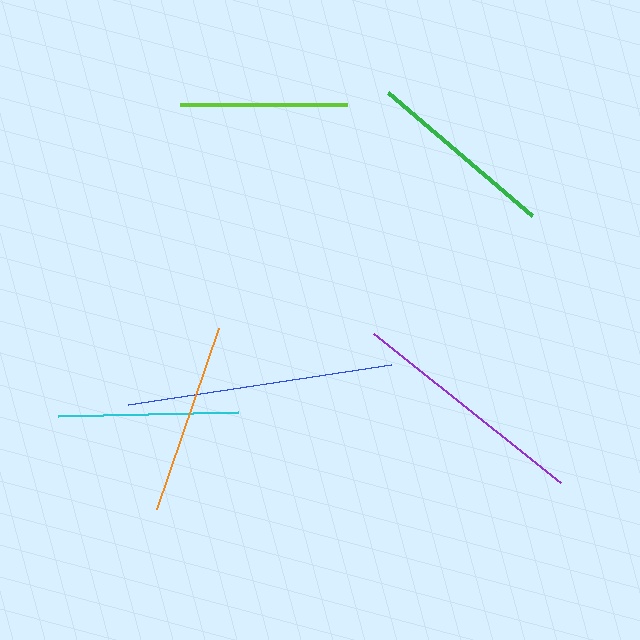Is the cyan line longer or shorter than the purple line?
The purple line is longer than the cyan line.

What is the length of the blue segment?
The blue segment is approximately 266 pixels long.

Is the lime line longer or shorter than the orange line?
The orange line is longer than the lime line.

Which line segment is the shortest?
The lime line is the shortest at approximately 167 pixels.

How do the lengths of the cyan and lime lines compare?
The cyan and lime lines are approximately the same length.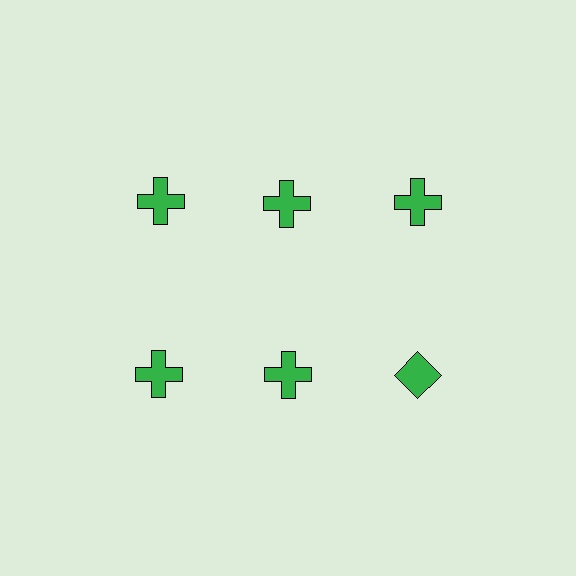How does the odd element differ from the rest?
It has a different shape: diamond instead of cross.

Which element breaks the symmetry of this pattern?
The green diamond in the second row, center column breaks the symmetry. All other shapes are green crosses.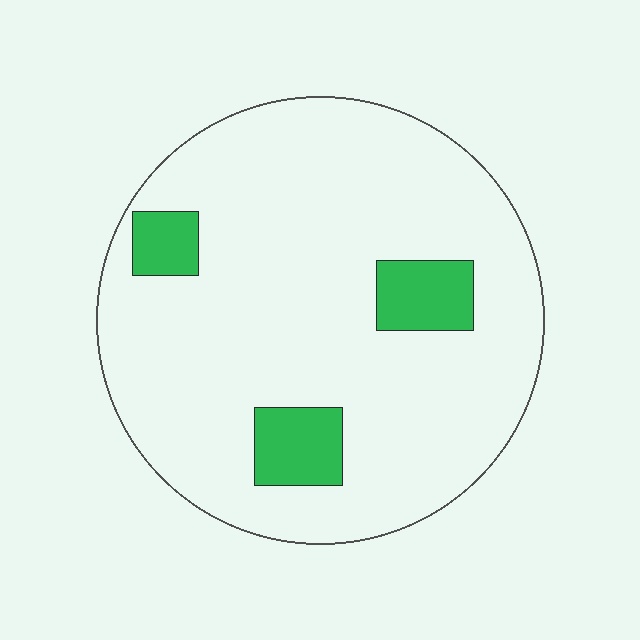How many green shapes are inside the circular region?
3.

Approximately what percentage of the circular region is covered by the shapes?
Approximately 10%.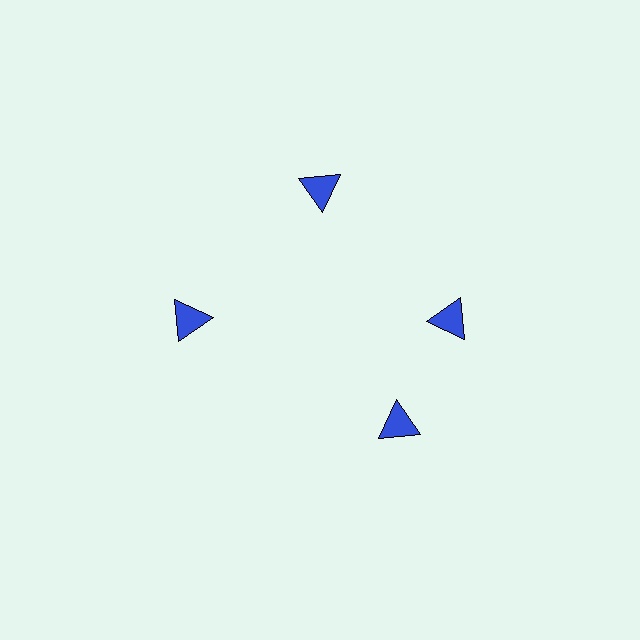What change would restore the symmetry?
The symmetry would be restored by rotating it back into even spacing with its neighbors so that all 4 triangles sit at equal angles and equal distance from the center.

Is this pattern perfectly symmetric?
No. The 4 blue triangles are arranged in a ring, but one element near the 6 o'clock position is rotated out of alignment along the ring, breaking the 4-fold rotational symmetry.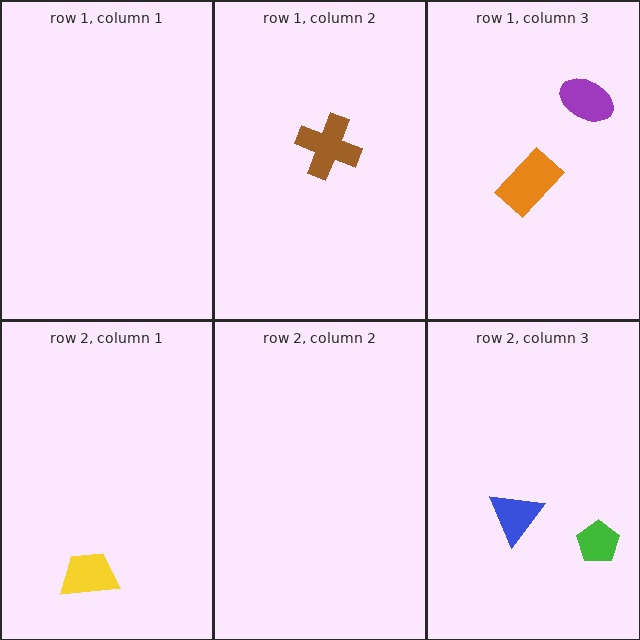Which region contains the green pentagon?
The row 2, column 3 region.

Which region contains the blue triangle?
The row 2, column 3 region.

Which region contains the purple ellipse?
The row 1, column 3 region.